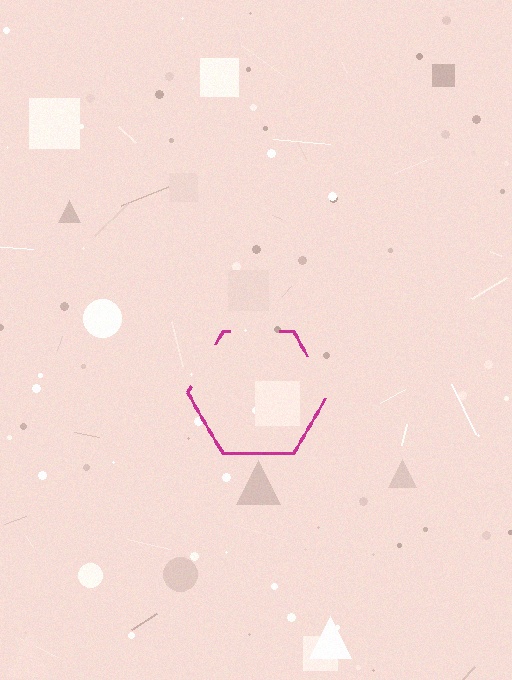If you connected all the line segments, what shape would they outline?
They would outline a hexagon.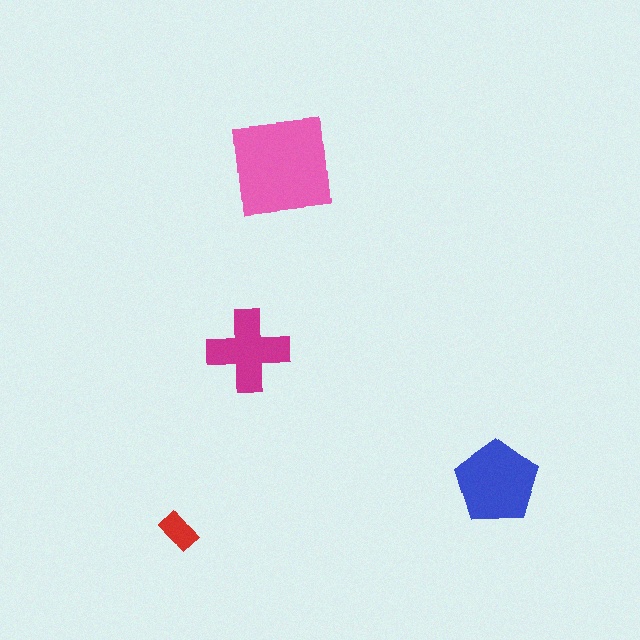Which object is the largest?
The pink square.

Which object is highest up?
The pink square is topmost.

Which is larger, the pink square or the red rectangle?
The pink square.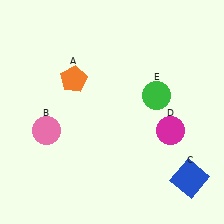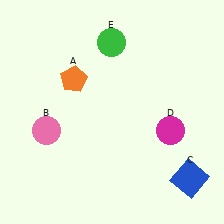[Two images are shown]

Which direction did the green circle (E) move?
The green circle (E) moved up.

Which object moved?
The green circle (E) moved up.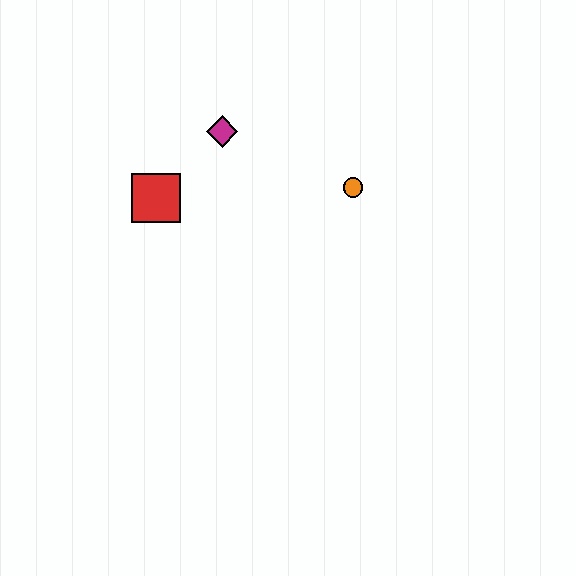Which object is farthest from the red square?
The orange circle is farthest from the red square.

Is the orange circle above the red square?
Yes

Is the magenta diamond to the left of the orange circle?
Yes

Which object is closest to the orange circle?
The magenta diamond is closest to the orange circle.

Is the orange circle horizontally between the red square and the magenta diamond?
No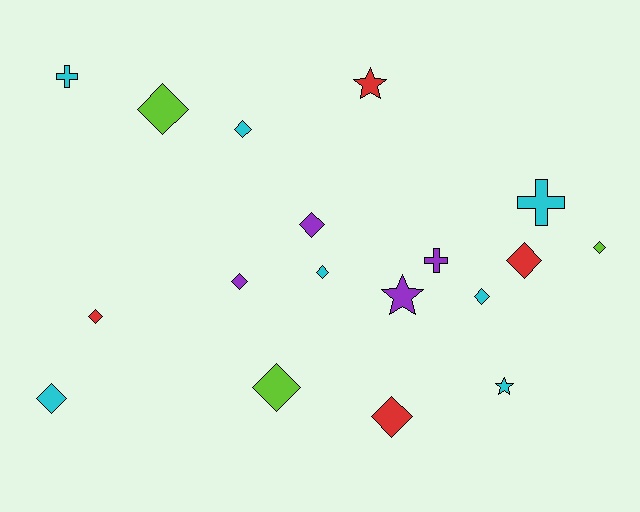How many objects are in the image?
There are 18 objects.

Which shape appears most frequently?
Diamond, with 12 objects.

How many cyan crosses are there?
There are 2 cyan crosses.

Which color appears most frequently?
Cyan, with 7 objects.